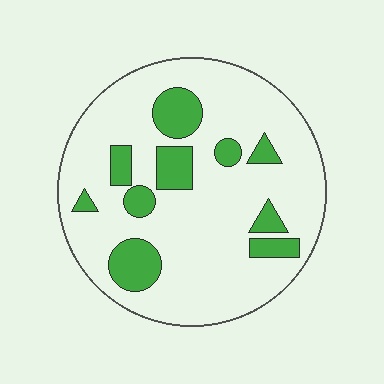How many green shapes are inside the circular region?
10.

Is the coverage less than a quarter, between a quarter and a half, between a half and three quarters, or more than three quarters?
Less than a quarter.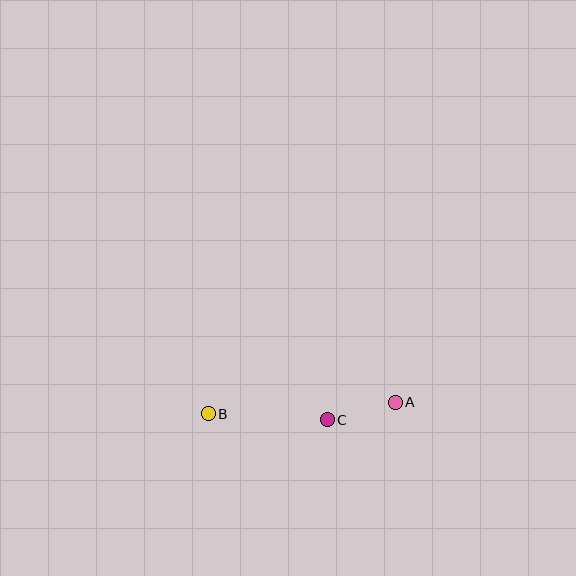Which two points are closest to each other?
Points A and C are closest to each other.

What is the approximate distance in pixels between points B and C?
The distance between B and C is approximately 119 pixels.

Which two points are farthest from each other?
Points A and B are farthest from each other.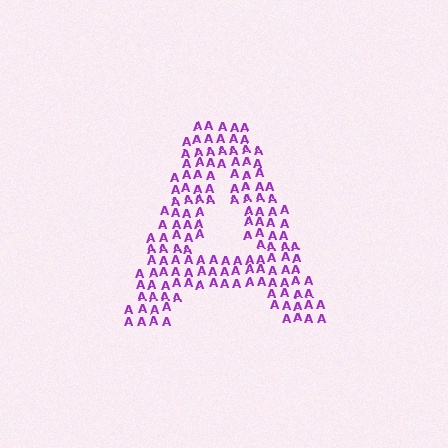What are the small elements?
The small elements are letter A's.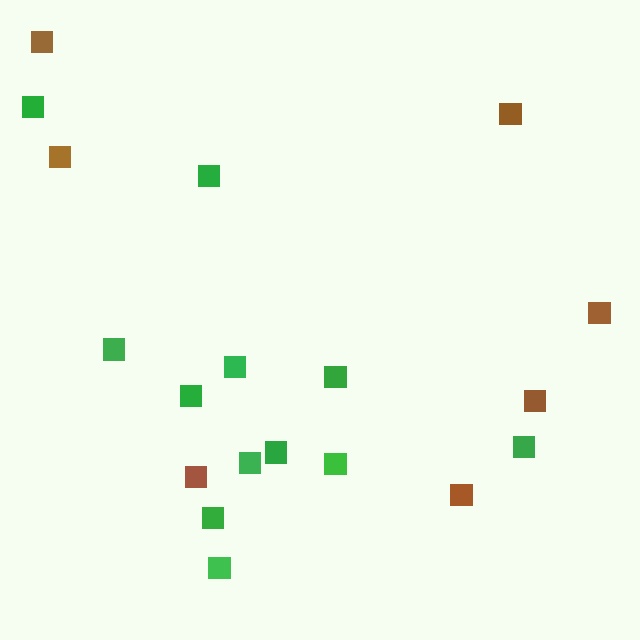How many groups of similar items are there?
There are 2 groups: one group of brown squares (7) and one group of green squares (12).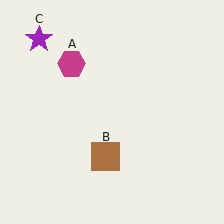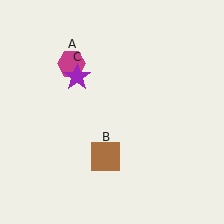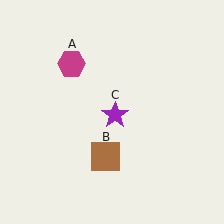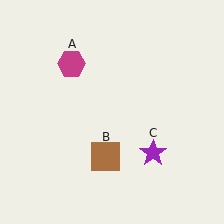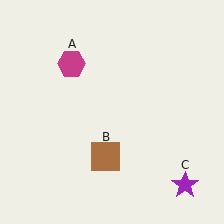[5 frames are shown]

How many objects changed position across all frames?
1 object changed position: purple star (object C).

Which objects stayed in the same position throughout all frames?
Magenta hexagon (object A) and brown square (object B) remained stationary.